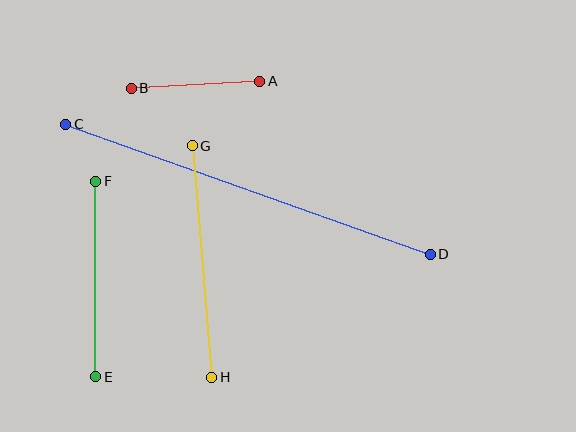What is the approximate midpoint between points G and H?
The midpoint is at approximately (202, 262) pixels.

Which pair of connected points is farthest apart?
Points C and D are farthest apart.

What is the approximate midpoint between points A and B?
The midpoint is at approximately (196, 85) pixels.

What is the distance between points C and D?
The distance is approximately 387 pixels.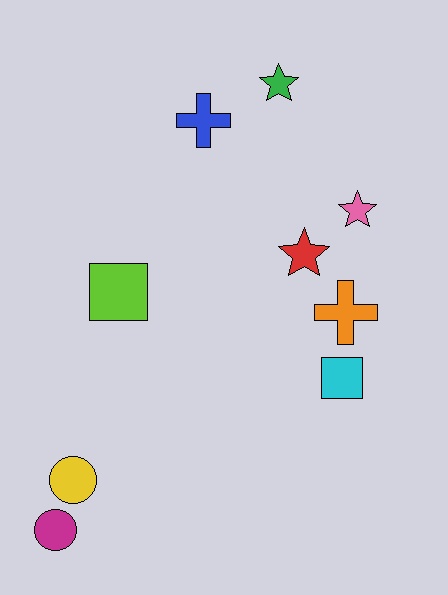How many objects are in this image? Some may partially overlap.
There are 9 objects.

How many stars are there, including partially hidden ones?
There are 3 stars.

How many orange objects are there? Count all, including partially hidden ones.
There is 1 orange object.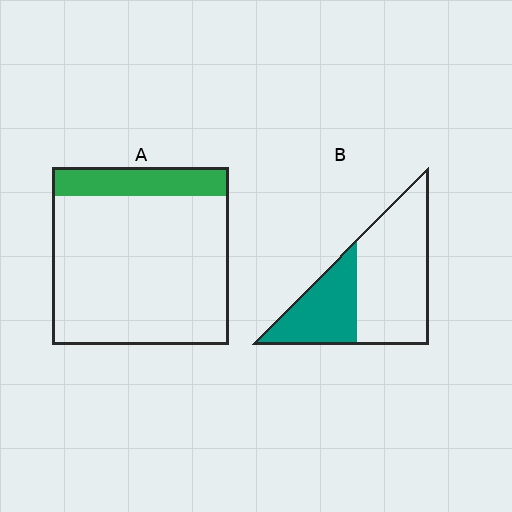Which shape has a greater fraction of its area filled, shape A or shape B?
Shape B.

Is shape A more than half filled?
No.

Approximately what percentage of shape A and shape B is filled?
A is approximately 15% and B is approximately 35%.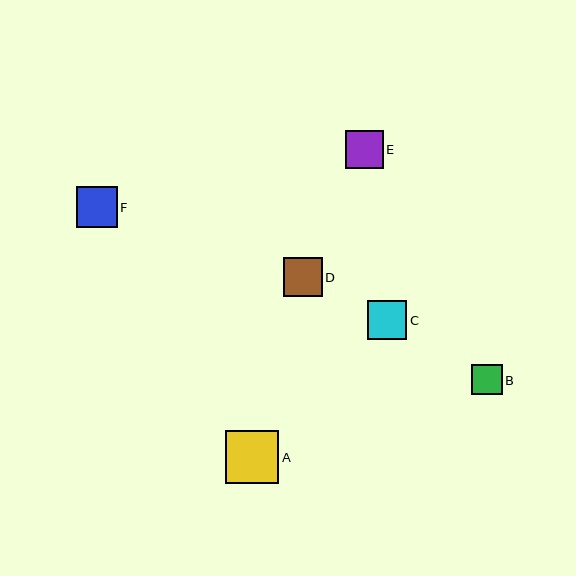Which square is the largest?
Square A is the largest with a size of approximately 53 pixels.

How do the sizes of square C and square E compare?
Square C and square E are approximately the same size.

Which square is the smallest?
Square B is the smallest with a size of approximately 30 pixels.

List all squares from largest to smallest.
From largest to smallest: A, F, C, D, E, B.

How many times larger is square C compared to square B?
Square C is approximately 1.3 times the size of square B.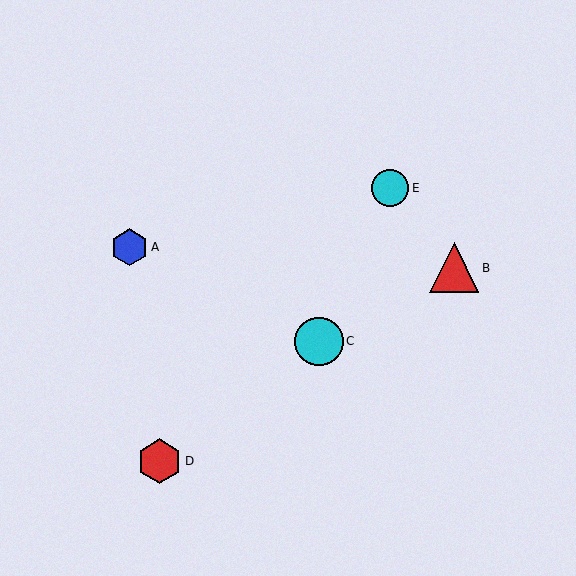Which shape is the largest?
The red triangle (labeled B) is the largest.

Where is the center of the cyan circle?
The center of the cyan circle is at (390, 188).